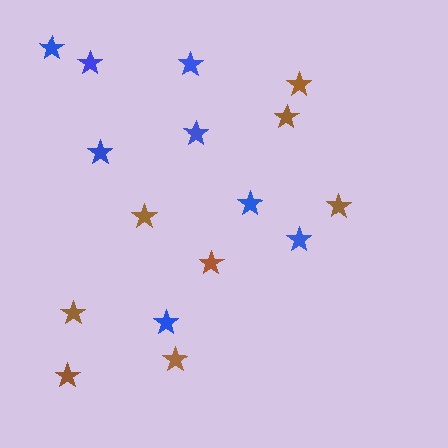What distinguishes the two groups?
There are 2 groups: one group of brown stars (8) and one group of blue stars (8).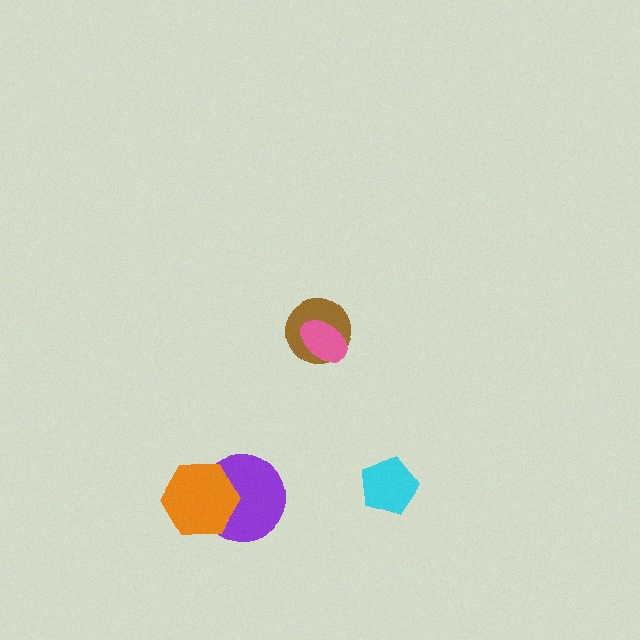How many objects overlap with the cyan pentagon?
0 objects overlap with the cyan pentagon.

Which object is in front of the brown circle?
The pink ellipse is in front of the brown circle.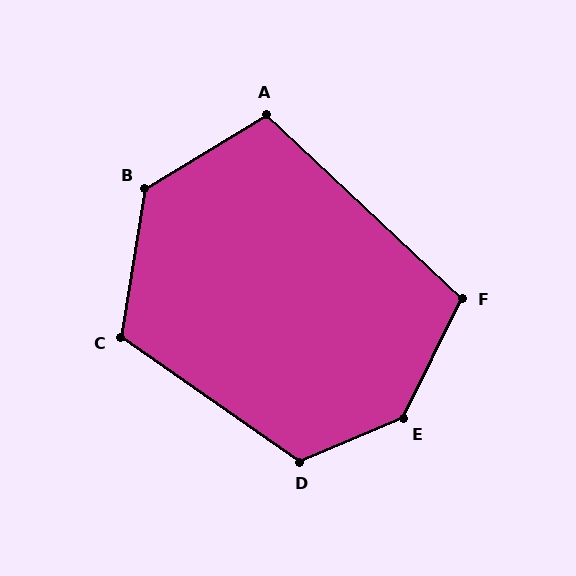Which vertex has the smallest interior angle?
A, at approximately 106 degrees.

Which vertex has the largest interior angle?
E, at approximately 139 degrees.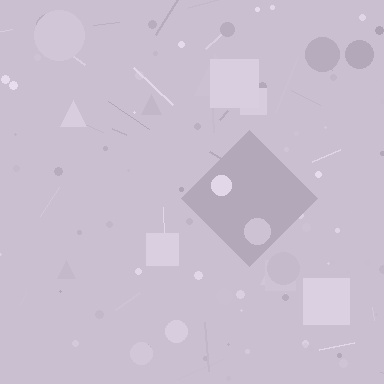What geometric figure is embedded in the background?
A diamond is embedded in the background.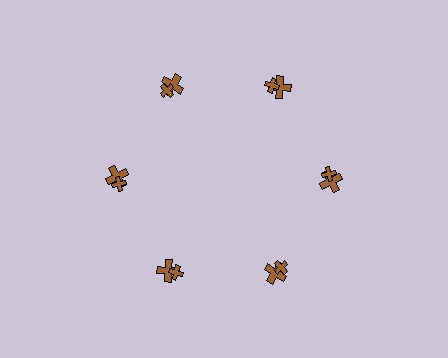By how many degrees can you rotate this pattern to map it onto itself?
The pattern maps onto itself every 60 degrees of rotation.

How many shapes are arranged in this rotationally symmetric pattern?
There are 12 shapes, arranged in 6 groups of 2.